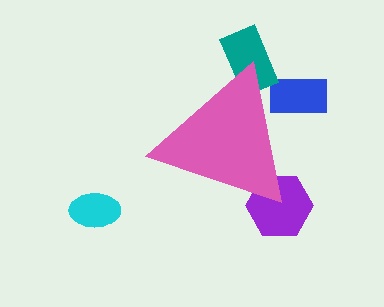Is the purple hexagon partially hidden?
Yes, the purple hexagon is partially hidden behind the pink triangle.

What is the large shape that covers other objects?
A pink triangle.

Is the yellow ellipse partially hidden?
Yes, the yellow ellipse is partially hidden behind the pink triangle.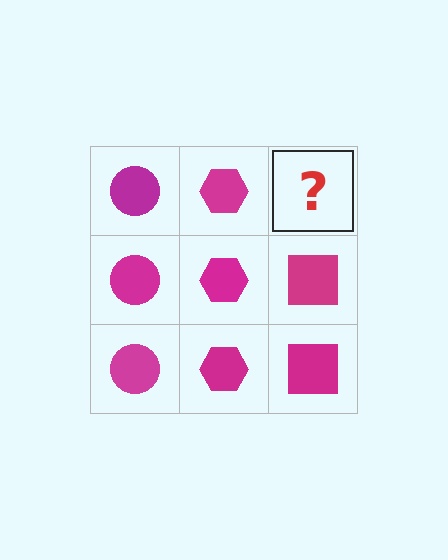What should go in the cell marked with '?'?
The missing cell should contain a magenta square.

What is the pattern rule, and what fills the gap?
The rule is that each column has a consistent shape. The gap should be filled with a magenta square.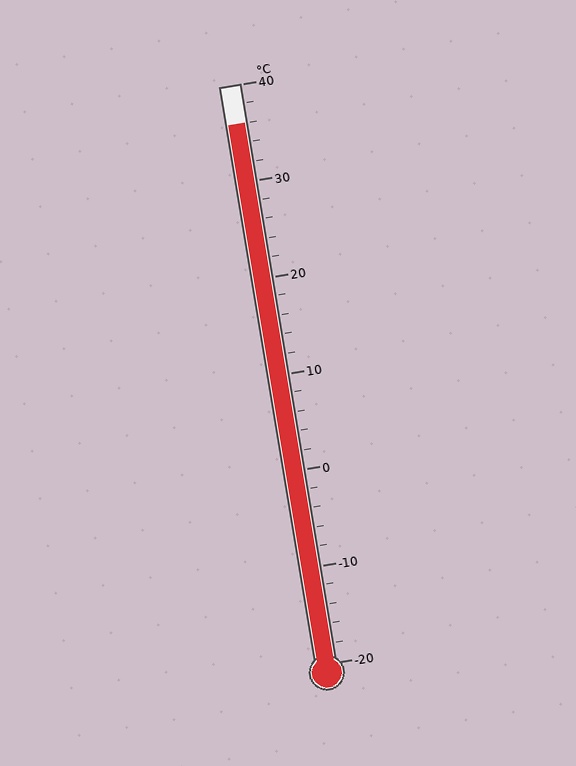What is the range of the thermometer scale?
The thermometer scale ranges from -20°C to 40°C.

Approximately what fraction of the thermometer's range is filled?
The thermometer is filled to approximately 95% of its range.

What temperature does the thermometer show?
The thermometer shows approximately 36°C.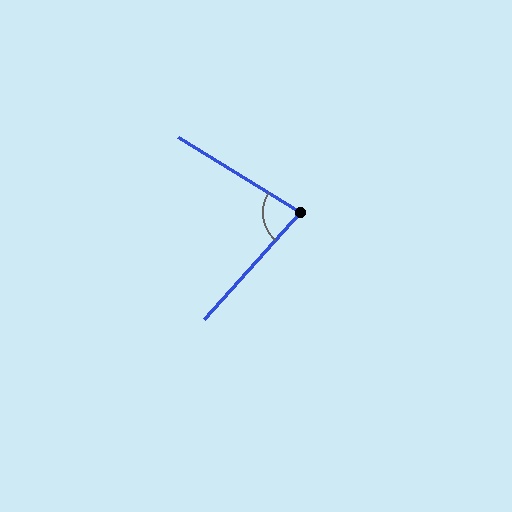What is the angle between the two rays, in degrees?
Approximately 80 degrees.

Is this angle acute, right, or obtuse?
It is acute.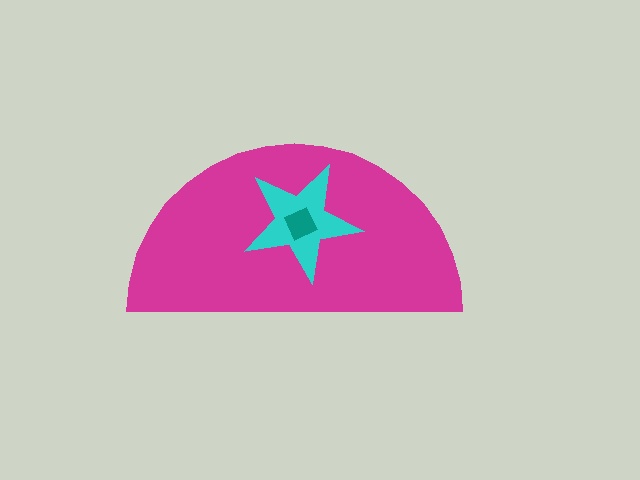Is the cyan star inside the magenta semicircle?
Yes.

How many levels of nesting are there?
3.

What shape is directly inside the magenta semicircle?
The cyan star.